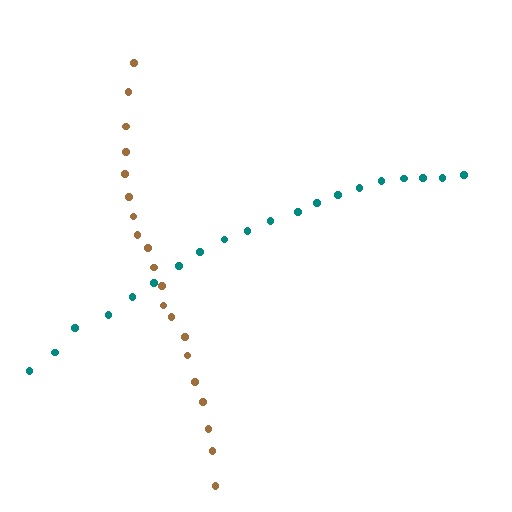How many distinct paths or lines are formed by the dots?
There are 2 distinct paths.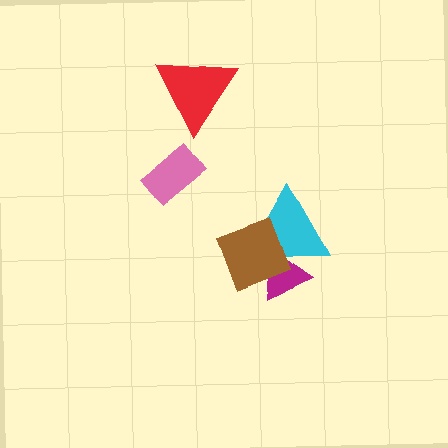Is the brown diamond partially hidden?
No, no other shape covers it.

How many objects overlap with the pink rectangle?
0 objects overlap with the pink rectangle.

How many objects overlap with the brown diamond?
2 objects overlap with the brown diamond.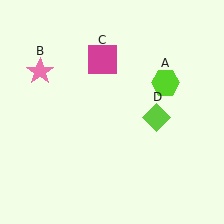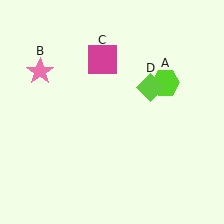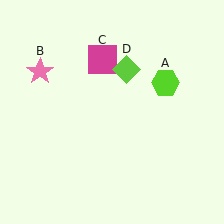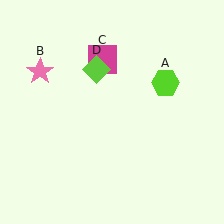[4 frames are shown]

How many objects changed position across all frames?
1 object changed position: lime diamond (object D).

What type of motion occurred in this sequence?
The lime diamond (object D) rotated counterclockwise around the center of the scene.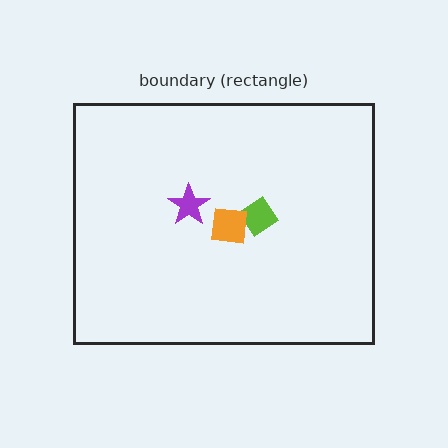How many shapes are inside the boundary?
3 inside, 0 outside.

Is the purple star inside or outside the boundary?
Inside.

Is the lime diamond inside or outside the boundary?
Inside.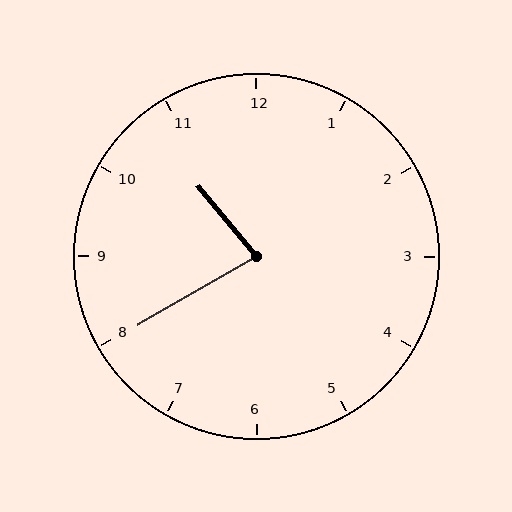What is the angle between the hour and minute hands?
Approximately 80 degrees.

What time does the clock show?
10:40.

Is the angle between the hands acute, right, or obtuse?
It is acute.